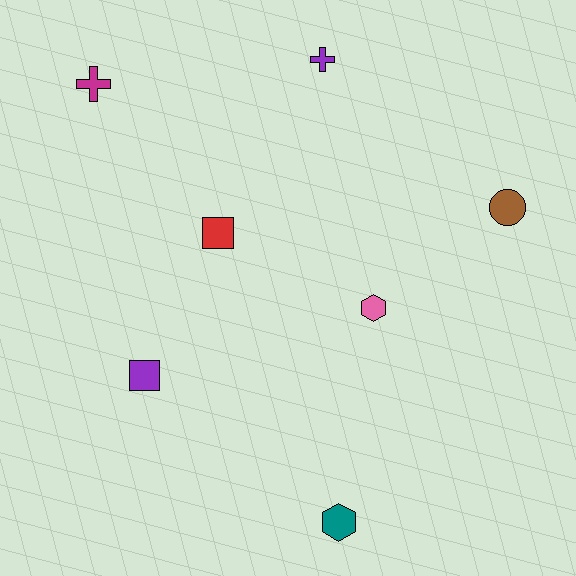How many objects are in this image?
There are 7 objects.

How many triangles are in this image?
There are no triangles.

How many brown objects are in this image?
There is 1 brown object.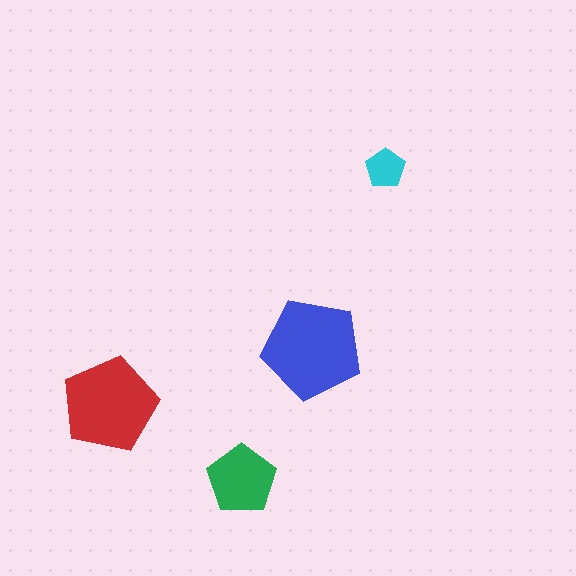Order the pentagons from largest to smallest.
the blue one, the red one, the green one, the cyan one.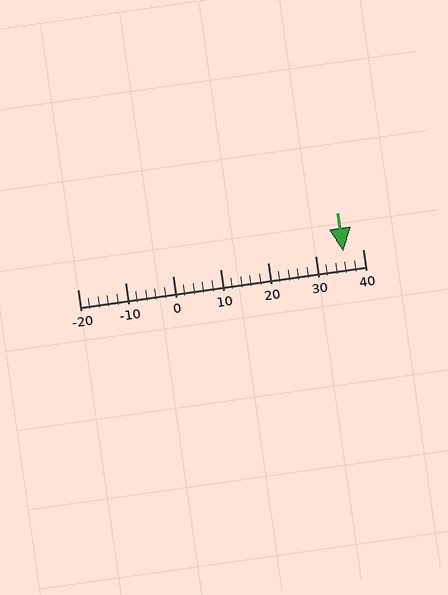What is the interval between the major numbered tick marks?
The major tick marks are spaced 10 units apart.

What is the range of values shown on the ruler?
The ruler shows values from -20 to 40.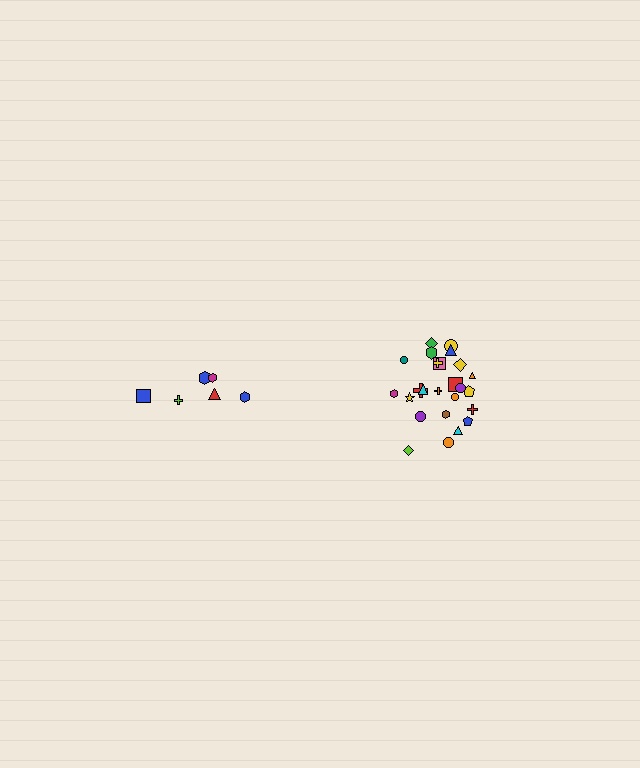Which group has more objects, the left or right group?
The right group.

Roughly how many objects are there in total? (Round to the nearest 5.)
Roughly 30 objects in total.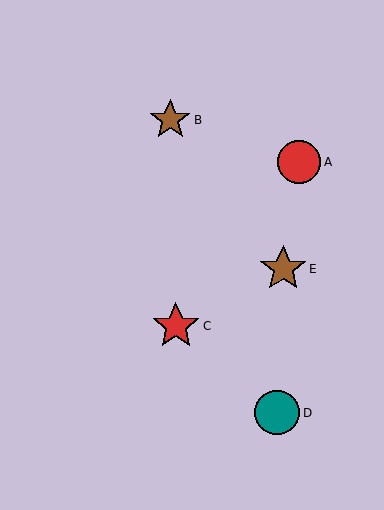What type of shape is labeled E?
Shape E is a brown star.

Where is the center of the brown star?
The center of the brown star is at (170, 120).